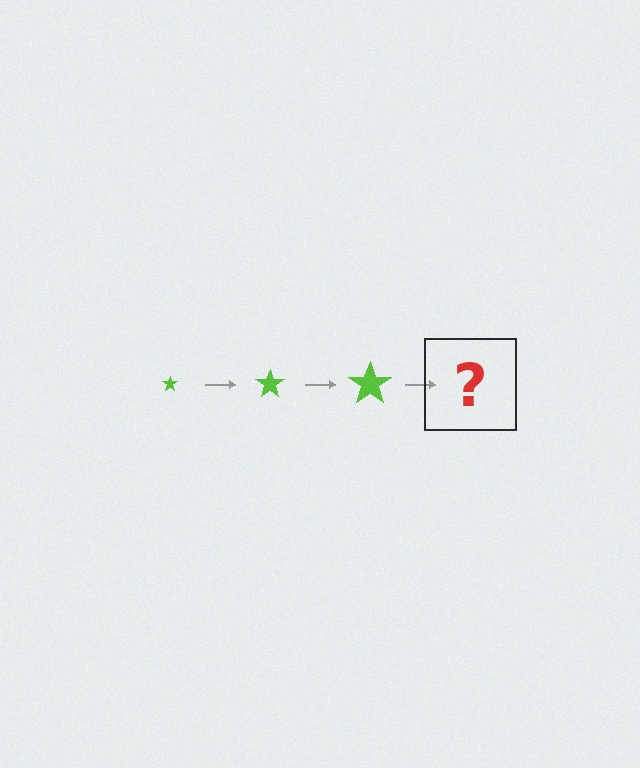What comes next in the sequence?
The next element should be a lime star, larger than the previous one.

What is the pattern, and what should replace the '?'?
The pattern is that the star gets progressively larger each step. The '?' should be a lime star, larger than the previous one.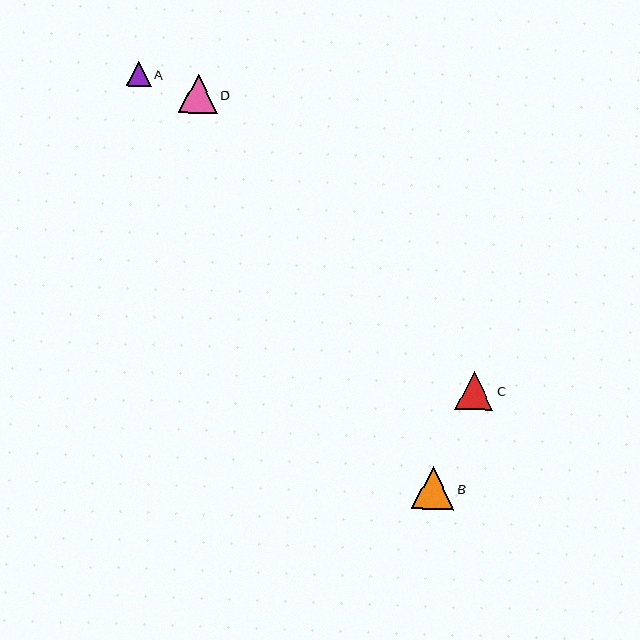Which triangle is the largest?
Triangle B is the largest with a size of approximately 43 pixels.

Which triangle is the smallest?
Triangle A is the smallest with a size of approximately 25 pixels.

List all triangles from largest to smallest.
From largest to smallest: B, D, C, A.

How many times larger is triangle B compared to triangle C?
Triangle B is approximately 1.1 times the size of triangle C.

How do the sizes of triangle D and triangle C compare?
Triangle D and triangle C are approximately the same size.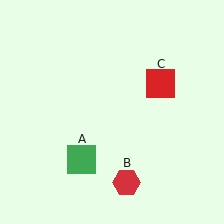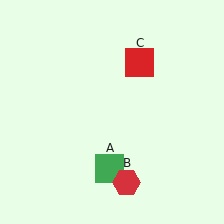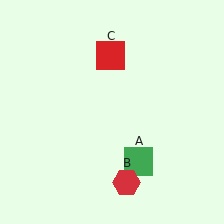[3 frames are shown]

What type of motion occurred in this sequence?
The green square (object A), red square (object C) rotated counterclockwise around the center of the scene.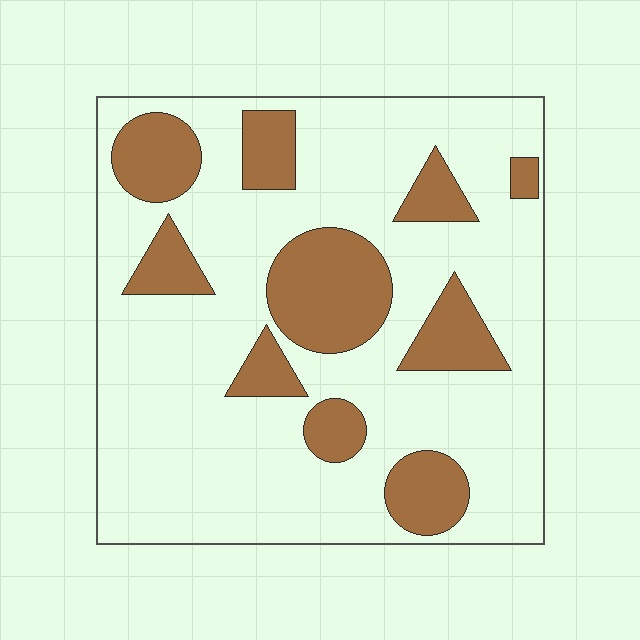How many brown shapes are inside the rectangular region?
10.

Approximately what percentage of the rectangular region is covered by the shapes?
Approximately 25%.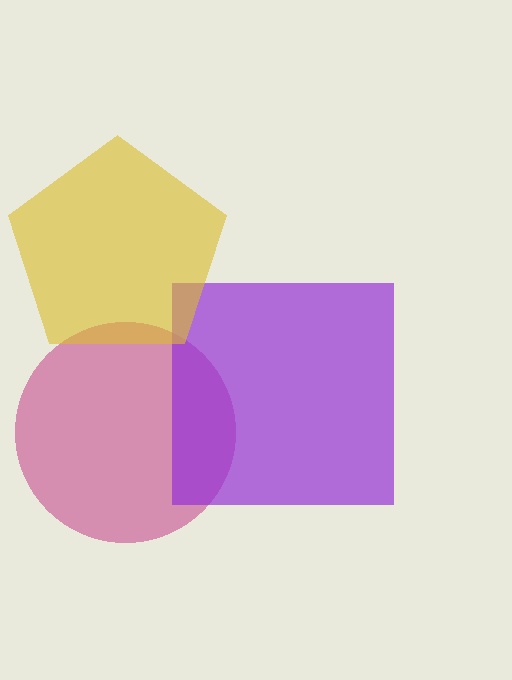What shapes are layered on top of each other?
The layered shapes are: a magenta circle, a purple square, a yellow pentagon.